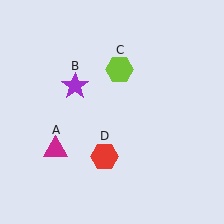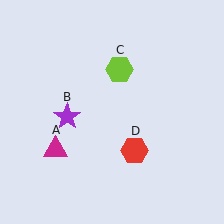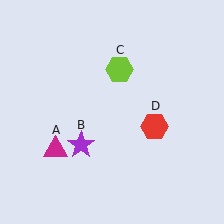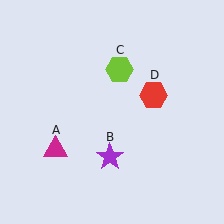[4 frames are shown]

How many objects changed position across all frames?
2 objects changed position: purple star (object B), red hexagon (object D).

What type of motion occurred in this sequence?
The purple star (object B), red hexagon (object D) rotated counterclockwise around the center of the scene.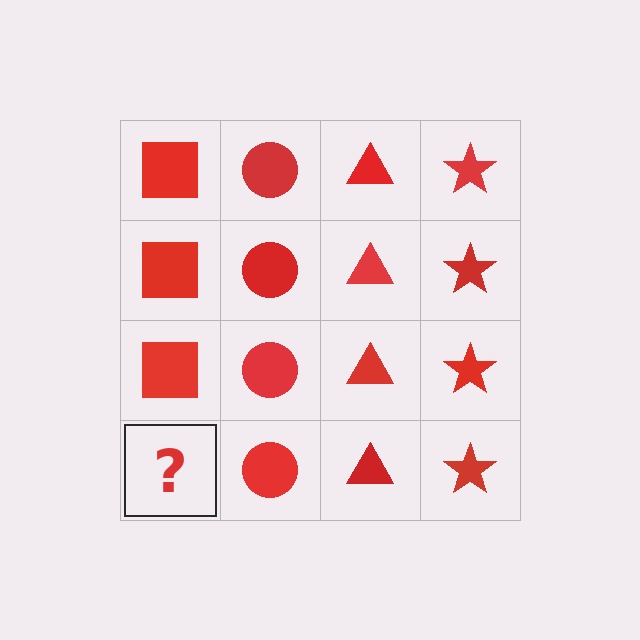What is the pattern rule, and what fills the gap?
The rule is that each column has a consistent shape. The gap should be filled with a red square.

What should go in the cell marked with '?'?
The missing cell should contain a red square.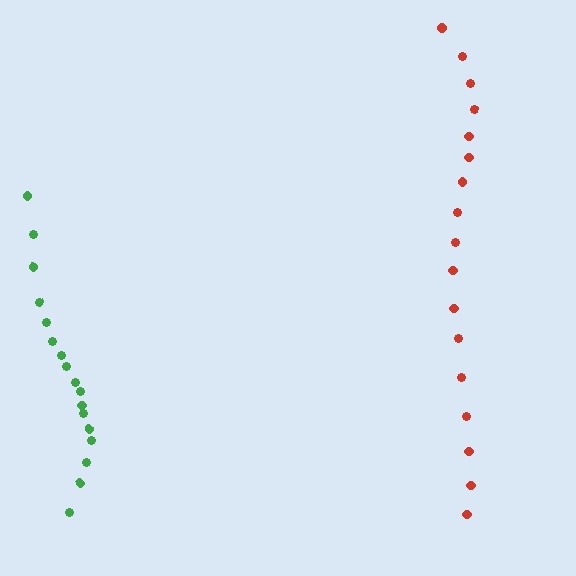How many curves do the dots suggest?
There are 2 distinct paths.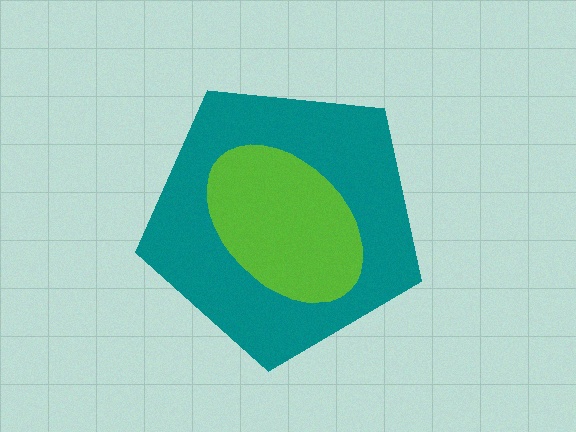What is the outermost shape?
The teal pentagon.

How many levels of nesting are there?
2.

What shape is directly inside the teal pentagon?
The lime ellipse.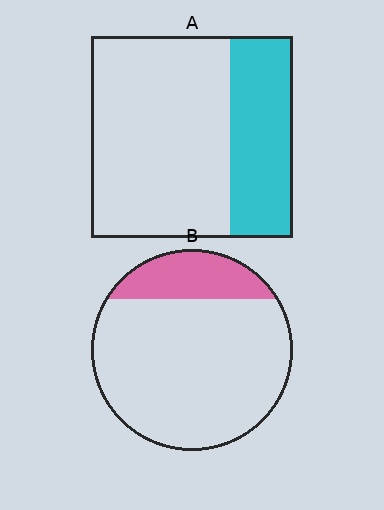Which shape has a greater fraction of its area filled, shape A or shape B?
Shape A.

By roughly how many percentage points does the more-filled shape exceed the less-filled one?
By roughly 10 percentage points (A over B).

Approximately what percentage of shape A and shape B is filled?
A is approximately 30% and B is approximately 20%.